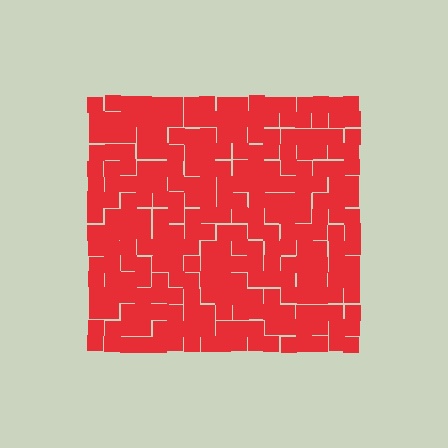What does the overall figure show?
The overall figure shows a square.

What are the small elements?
The small elements are squares.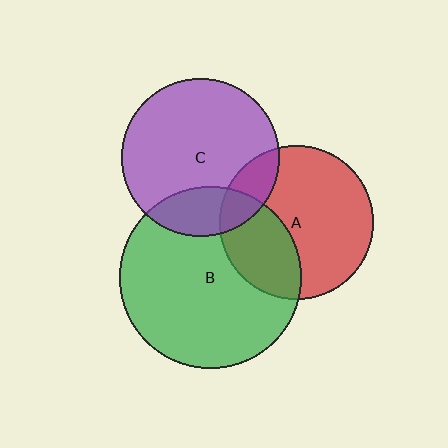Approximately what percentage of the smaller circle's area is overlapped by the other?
Approximately 20%.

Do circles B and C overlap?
Yes.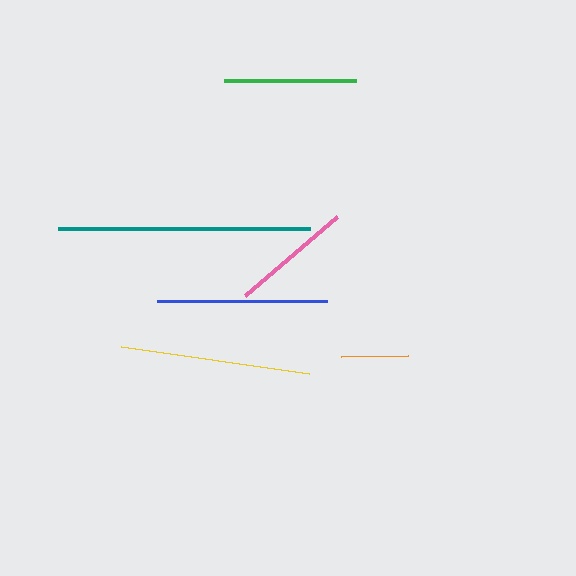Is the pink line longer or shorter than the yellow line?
The yellow line is longer than the pink line.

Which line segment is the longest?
The teal line is the longest at approximately 252 pixels.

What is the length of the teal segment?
The teal segment is approximately 252 pixels long.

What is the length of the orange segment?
The orange segment is approximately 67 pixels long.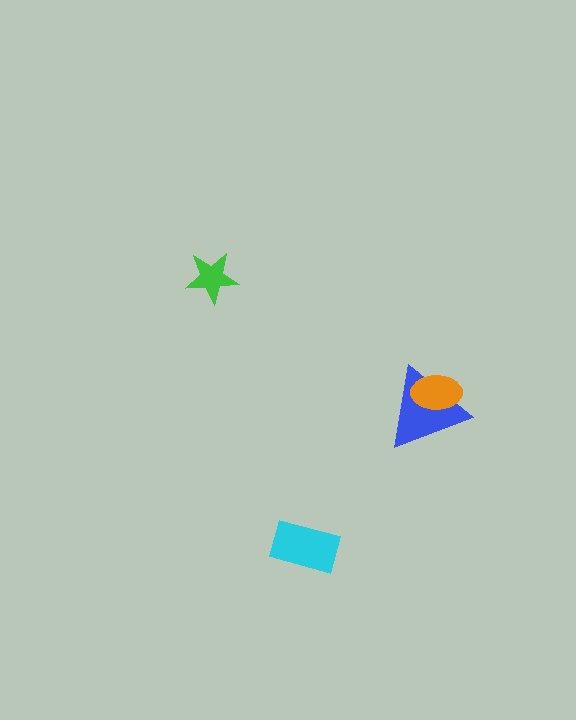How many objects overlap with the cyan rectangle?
0 objects overlap with the cyan rectangle.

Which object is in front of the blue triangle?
The orange ellipse is in front of the blue triangle.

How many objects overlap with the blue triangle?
1 object overlaps with the blue triangle.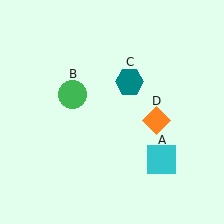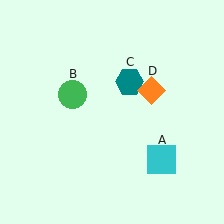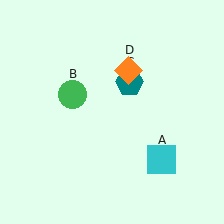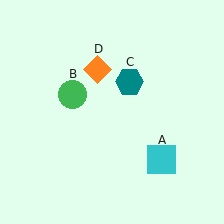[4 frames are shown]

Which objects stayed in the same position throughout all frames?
Cyan square (object A) and green circle (object B) and teal hexagon (object C) remained stationary.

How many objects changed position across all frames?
1 object changed position: orange diamond (object D).